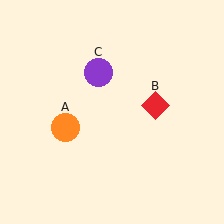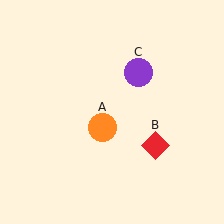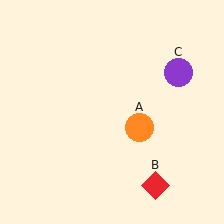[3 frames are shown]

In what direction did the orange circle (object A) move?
The orange circle (object A) moved right.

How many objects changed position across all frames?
3 objects changed position: orange circle (object A), red diamond (object B), purple circle (object C).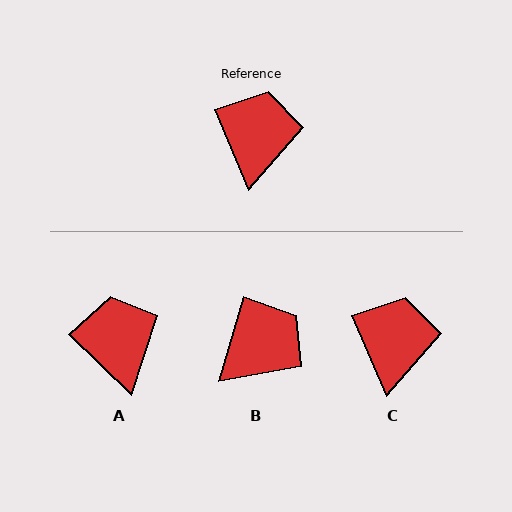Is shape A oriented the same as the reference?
No, it is off by about 23 degrees.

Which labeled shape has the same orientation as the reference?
C.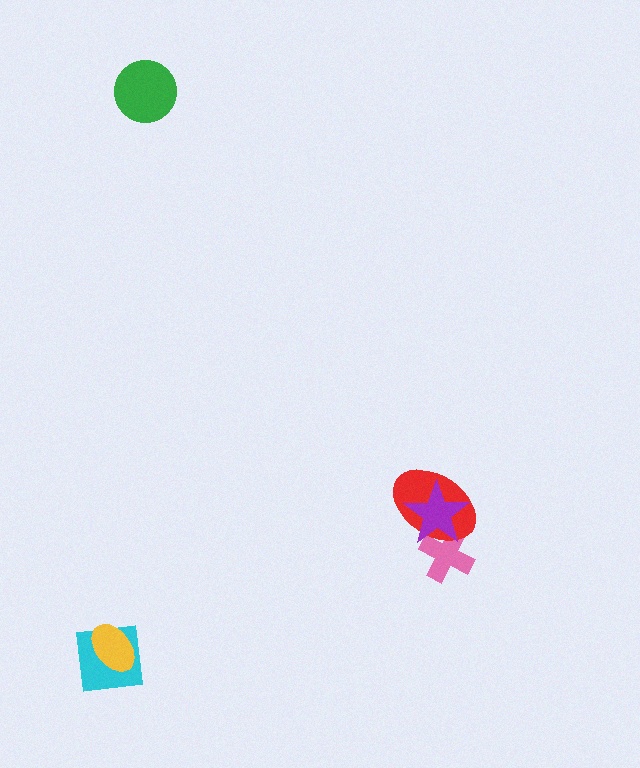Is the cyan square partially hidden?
Yes, it is partially covered by another shape.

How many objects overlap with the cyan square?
1 object overlaps with the cyan square.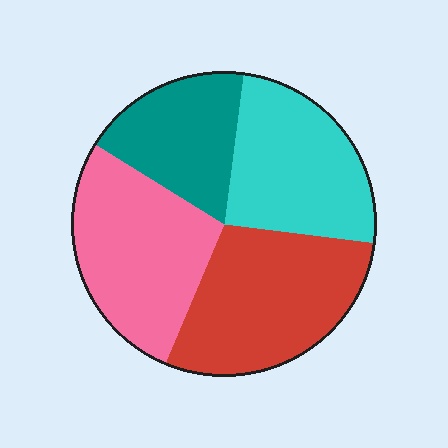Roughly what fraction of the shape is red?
Red covers roughly 30% of the shape.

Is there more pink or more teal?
Pink.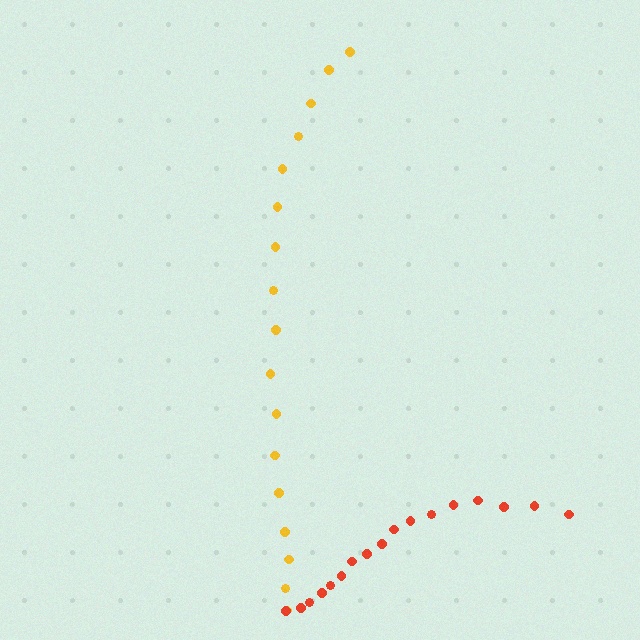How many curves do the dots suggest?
There are 2 distinct paths.